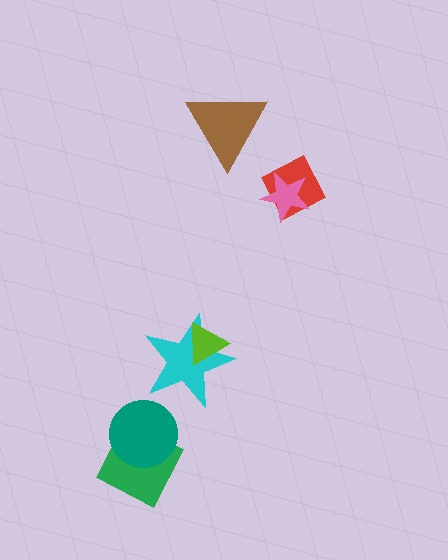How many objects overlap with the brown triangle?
0 objects overlap with the brown triangle.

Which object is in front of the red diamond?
The pink star is in front of the red diamond.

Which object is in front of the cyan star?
The lime triangle is in front of the cyan star.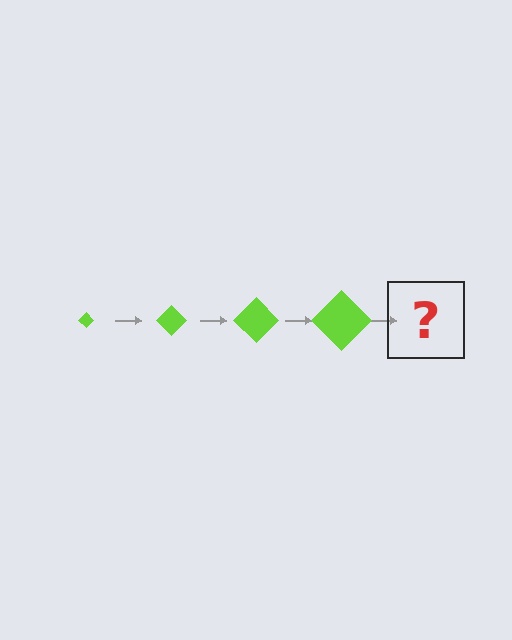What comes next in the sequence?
The next element should be a lime diamond, larger than the previous one.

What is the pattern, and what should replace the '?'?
The pattern is that the diamond gets progressively larger each step. The '?' should be a lime diamond, larger than the previous one.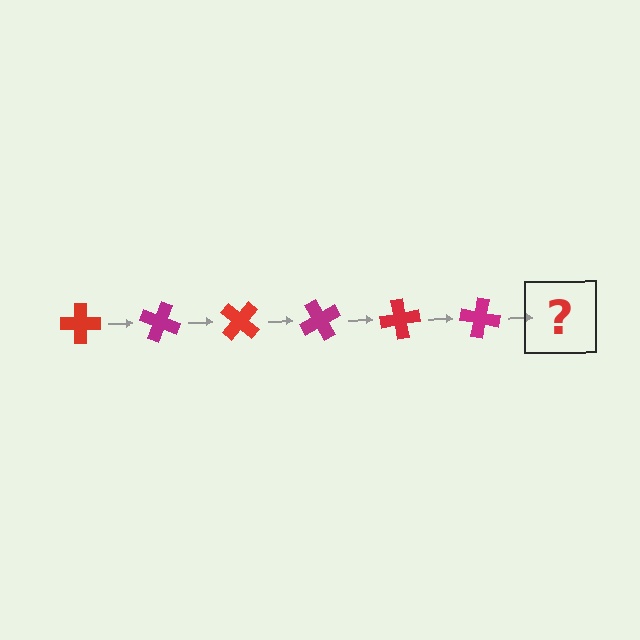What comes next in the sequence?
The next element should be a red cross, rotated 120 degrees from the start.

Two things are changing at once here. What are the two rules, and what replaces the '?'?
The two rules are that it rotates 20 degrees each step and the color cycles through red and magenta. The '?' should be a red cross, rotated 120 degrees from the start.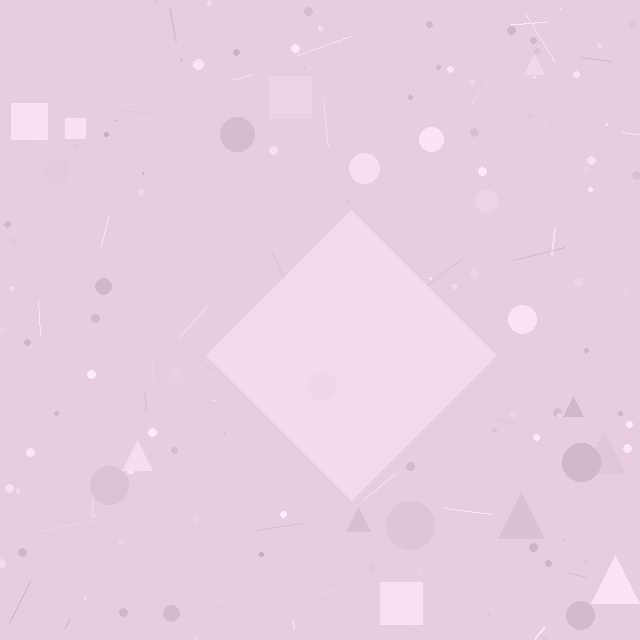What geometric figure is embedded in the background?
A diamond is embedded in the background.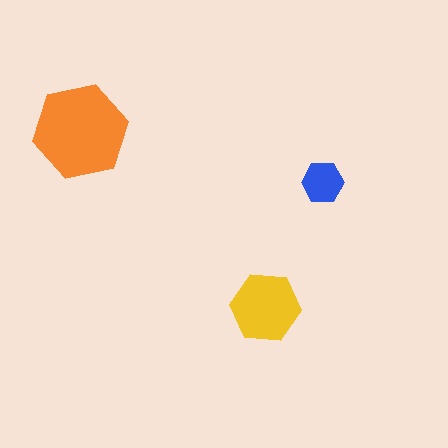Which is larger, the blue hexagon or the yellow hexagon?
The yellow one.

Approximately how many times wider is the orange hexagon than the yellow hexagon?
About 1.5 times wider.